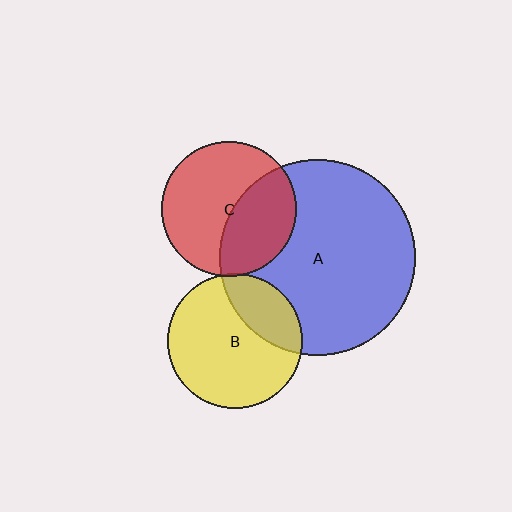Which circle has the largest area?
Circle A (blue).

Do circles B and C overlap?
Yes.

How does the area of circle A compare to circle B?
Approximately 2.1 times.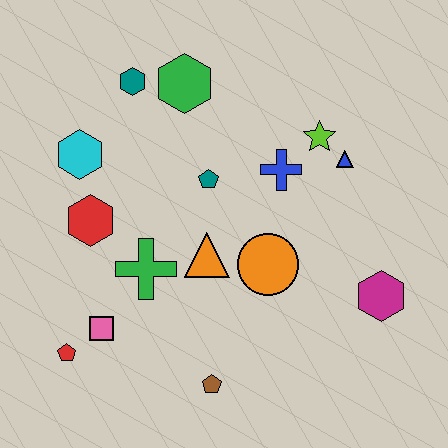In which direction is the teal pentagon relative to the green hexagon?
The teal pentagon is below the green hexagon.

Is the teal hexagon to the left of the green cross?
Yes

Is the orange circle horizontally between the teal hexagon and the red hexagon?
No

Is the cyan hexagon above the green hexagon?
No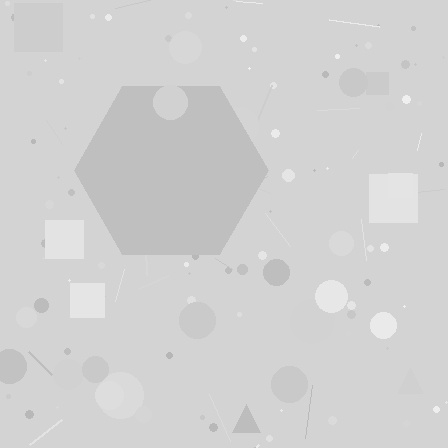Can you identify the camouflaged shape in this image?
The camouflaged shape is a hexagon.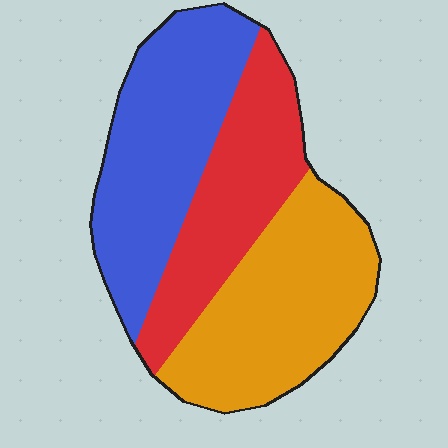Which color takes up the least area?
Red, at roughly 30%.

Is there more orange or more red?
Orange.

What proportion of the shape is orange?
Orange takes up between a quarter and a half of the shape.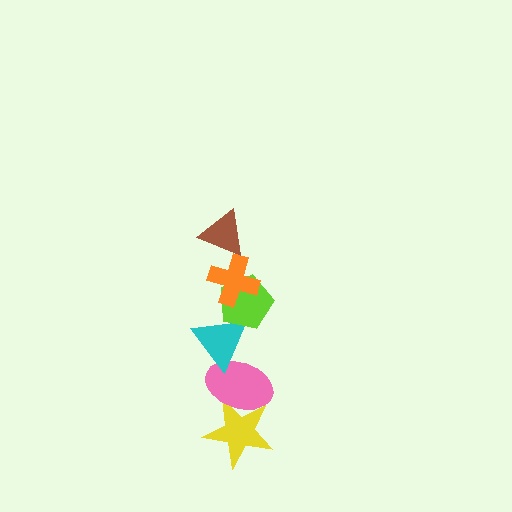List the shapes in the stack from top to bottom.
From top to bottom: the brown triangle, the orange cross, the lime pentagon, the cyan triangle, the pink ellipse, the yellow star.